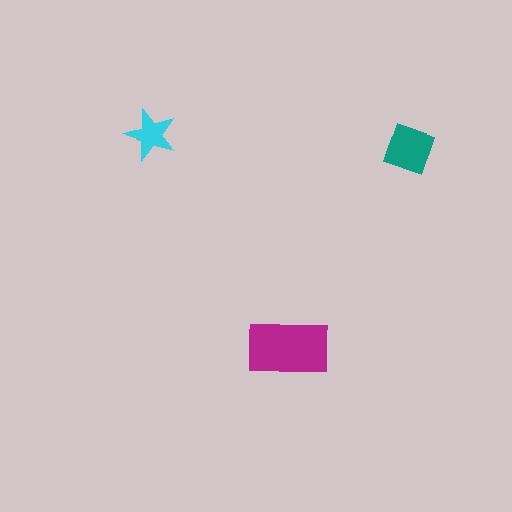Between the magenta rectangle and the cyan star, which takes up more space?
The magenta rectangle.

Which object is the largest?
The magenta rectangle.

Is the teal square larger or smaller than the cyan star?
Larger.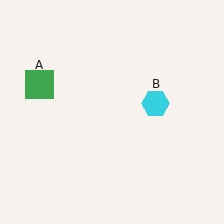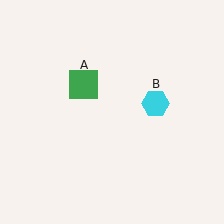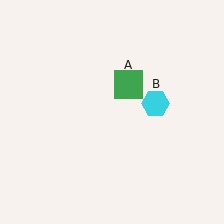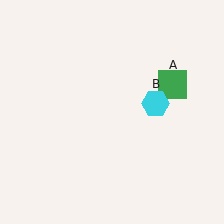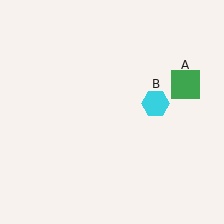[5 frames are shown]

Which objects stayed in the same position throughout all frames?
Cyan hexagon (object B) remained stationary.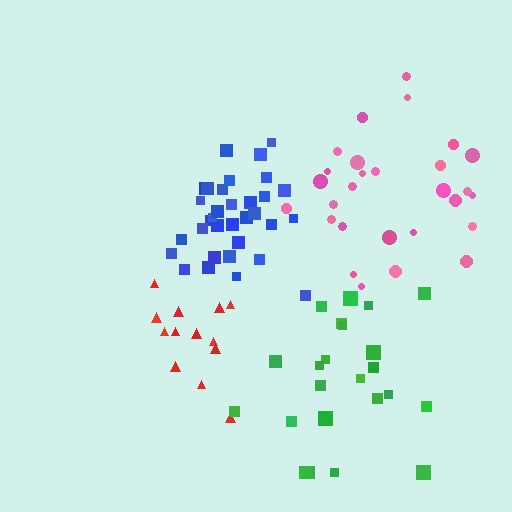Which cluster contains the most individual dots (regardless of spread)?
Blue (33).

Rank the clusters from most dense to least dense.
blue, green, pink, red.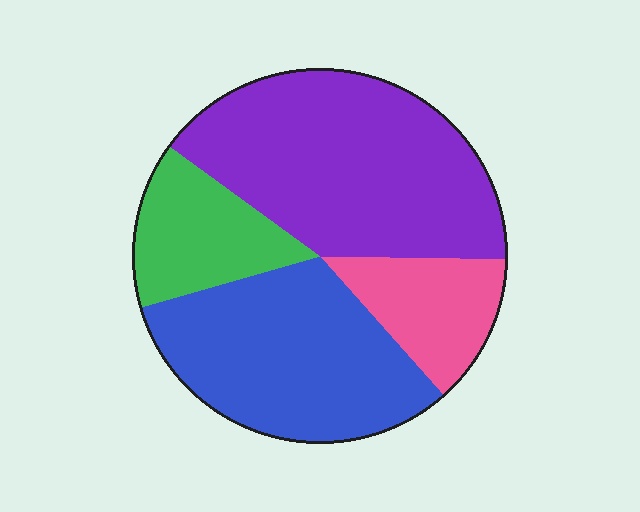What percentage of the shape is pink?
Pink covers 13% of the shape.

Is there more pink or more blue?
Blue.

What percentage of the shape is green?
Green covers 15% of the shape.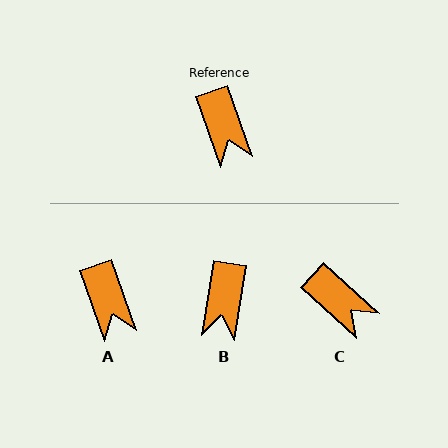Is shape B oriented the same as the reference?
No, it is off by about 28 degrees.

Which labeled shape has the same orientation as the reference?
A.